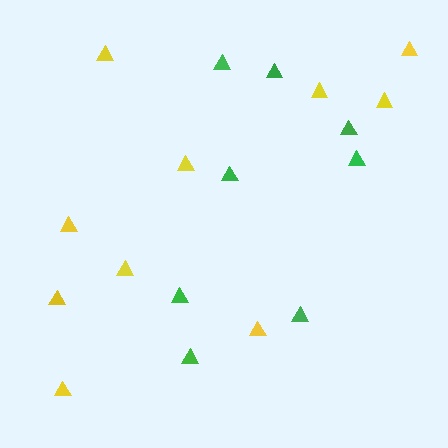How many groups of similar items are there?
There are 2 groups: one group of green triangles (8) and one group of yellow triangles (10).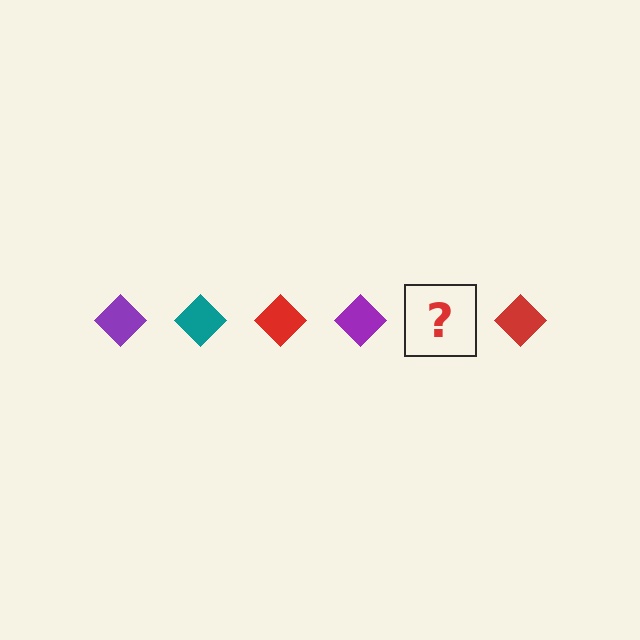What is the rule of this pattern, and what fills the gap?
The rule is that the pattern cycles through purple, teal, red diamonds. The gap should be filled with a teal diamond.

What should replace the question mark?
The question mark should be replaced with a teal diamond.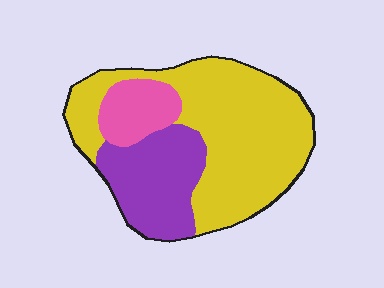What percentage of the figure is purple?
Purple takes up about one quarter (1/4) of the figure.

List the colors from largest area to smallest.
From largest to smallest: yellow, purple, pink.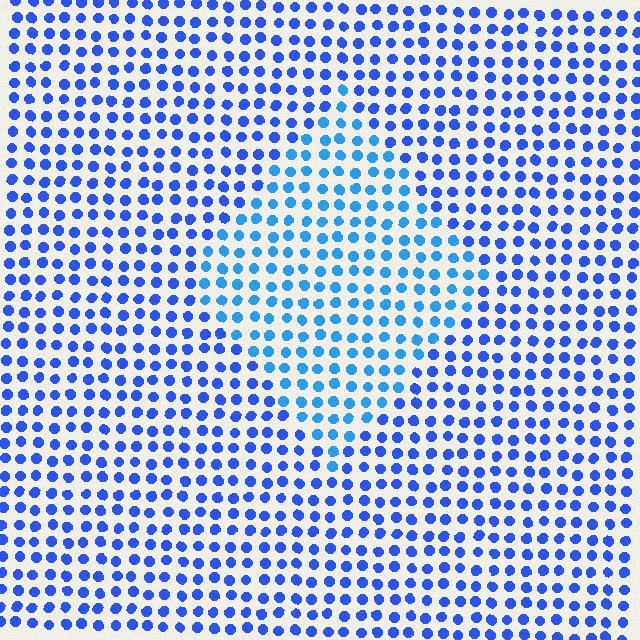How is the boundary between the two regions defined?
The boundary is defined purely by a slight shift in hue (about 23 degrees). Spacing, size, and orientation are identical on both sides.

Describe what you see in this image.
The image is filled with small blue elements in a uniform arrangement. A diamond-shaped region is visible where the elements are tinted to a slightly different hue, forming a subtle color boundary.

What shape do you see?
I see a diamond.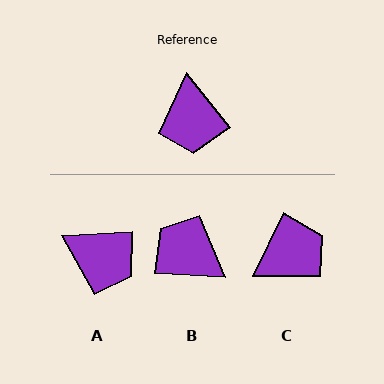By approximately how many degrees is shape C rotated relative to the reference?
Approximately 115 degrees counter-clockwise.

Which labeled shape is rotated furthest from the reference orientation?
B, about 132 degrees away.